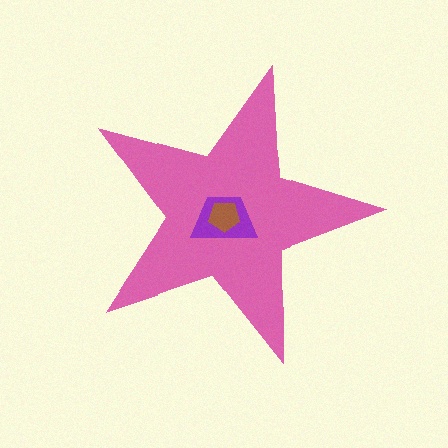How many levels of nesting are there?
3.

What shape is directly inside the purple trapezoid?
The brown pentagon.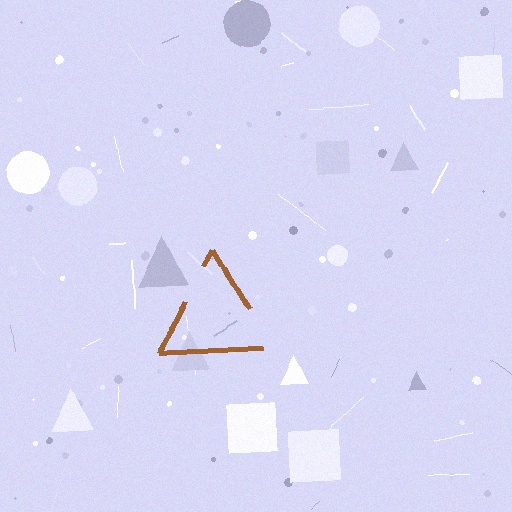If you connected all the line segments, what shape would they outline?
They would outline a triangle.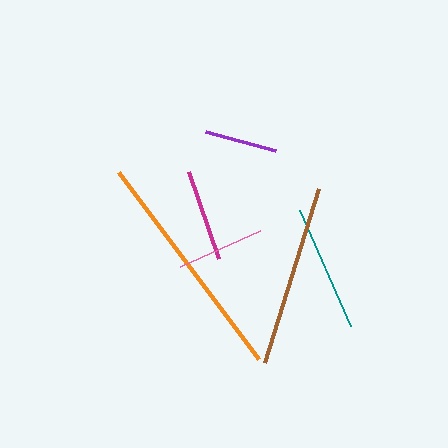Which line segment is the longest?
The orange line is the longest at approximately 234 pixels.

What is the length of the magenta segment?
The magenta segment is approximately 92 pixels long.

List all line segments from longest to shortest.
From longest to shortest: orange, brown, teal, magenta, pink, purple.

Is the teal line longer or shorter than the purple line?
The teal line is longer than the purple line.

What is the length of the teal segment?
The teal segment is approximately 127 pixels long.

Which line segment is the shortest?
The purple line is the shortest at approximately 73 pixels.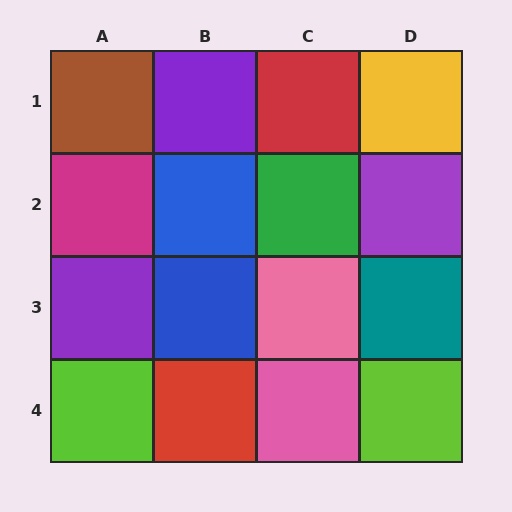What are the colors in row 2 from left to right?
Magenta, blue, green, purple.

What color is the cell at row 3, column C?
Pink.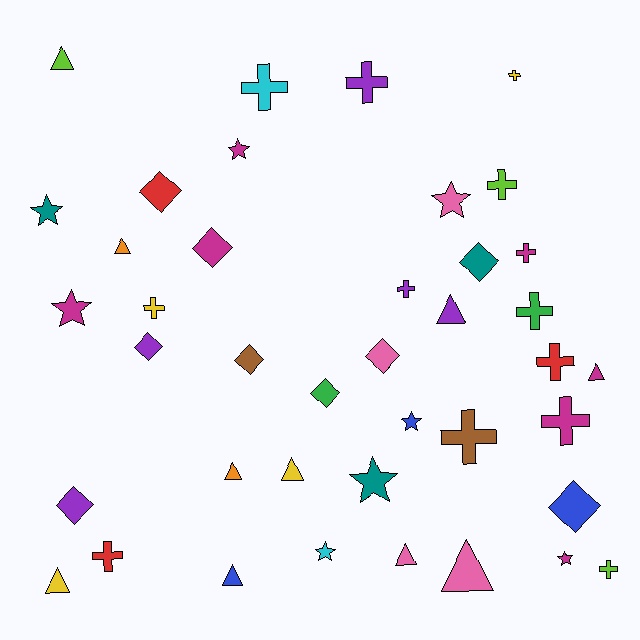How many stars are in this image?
There are 8 stars.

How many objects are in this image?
There are 40 objects.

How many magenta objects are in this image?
There are 7 magenta objects.